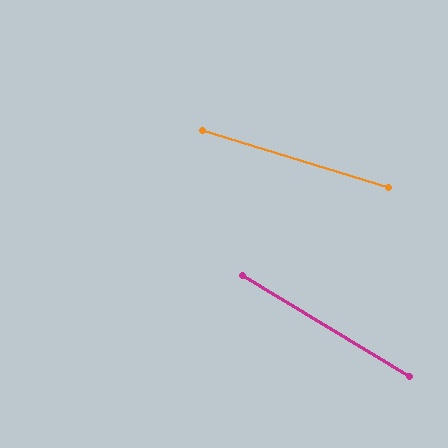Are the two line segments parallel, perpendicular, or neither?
Neither parallel nor perpendicular — they differ by about 14°.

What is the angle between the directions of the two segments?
Approximately 14 degrees.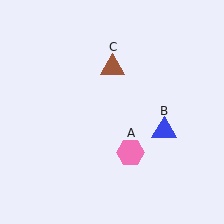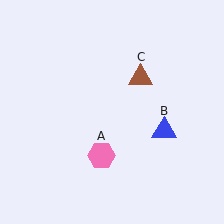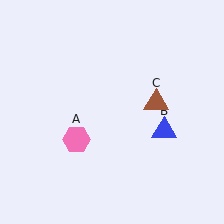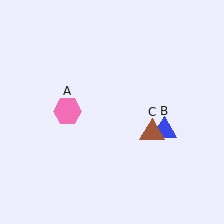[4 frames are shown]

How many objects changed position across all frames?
2 objects changed position: pink hexagon (object A), brown triangle (object C).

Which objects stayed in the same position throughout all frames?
Blue triangle (object B) remained stationary.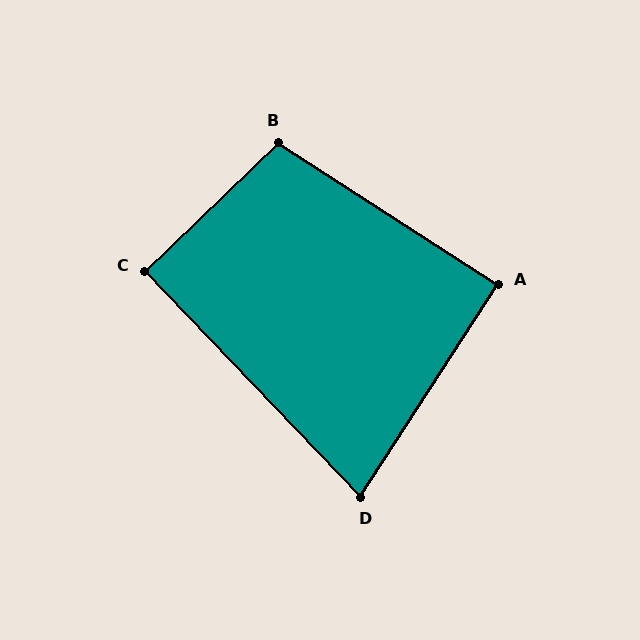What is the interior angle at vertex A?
Approximately 90 degrees (approximately right).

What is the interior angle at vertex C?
Approximately 90 degrees (approximately right).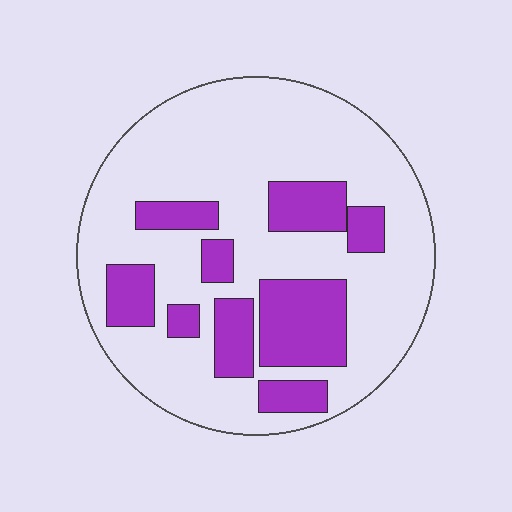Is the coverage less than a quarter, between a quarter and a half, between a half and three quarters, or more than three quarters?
Between a quarter and a half.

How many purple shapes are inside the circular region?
9.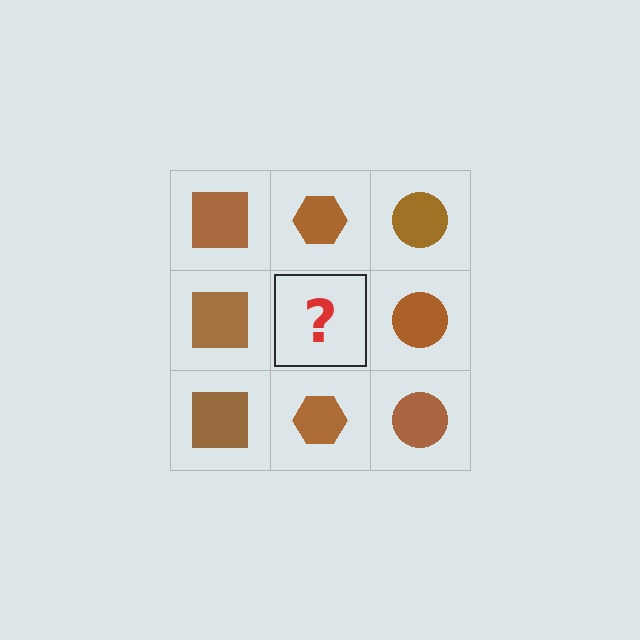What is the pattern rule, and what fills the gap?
The rule is that each column has a consistent shape. The gap should be filled with a brown hexagon.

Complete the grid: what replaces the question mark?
The question mark should be replaced with a brown hexagon.